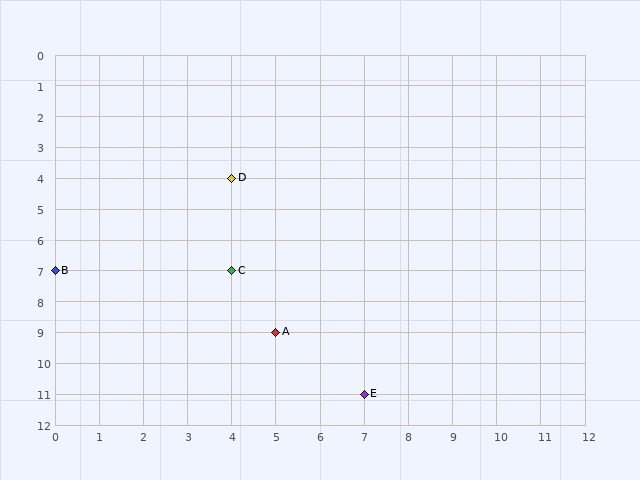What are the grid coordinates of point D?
Point D is at grid coordinates (4, 4).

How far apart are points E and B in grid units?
Points E and B are 7 columns and 4 rows apart (about 8.1 grid units diagonally).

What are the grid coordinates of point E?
Point E is at grid coordinates (7, 11).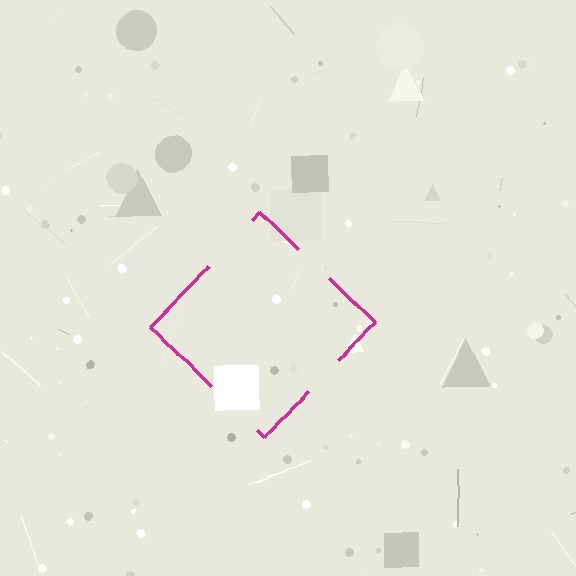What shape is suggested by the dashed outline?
The dashed outline suggests a diamond.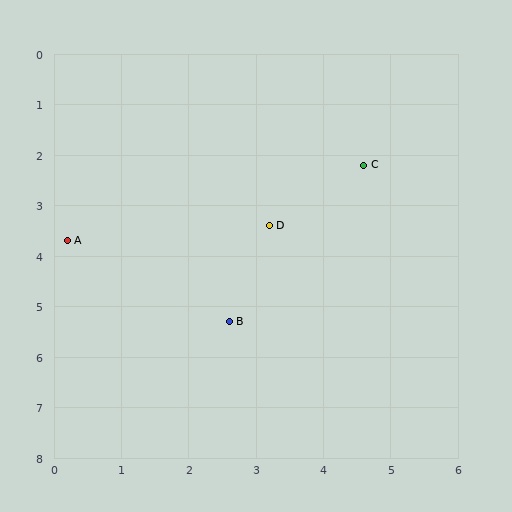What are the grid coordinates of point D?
Point D is at approximately (3.2, 3.4).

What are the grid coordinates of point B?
Point B is at approximately (2.6, 5.3).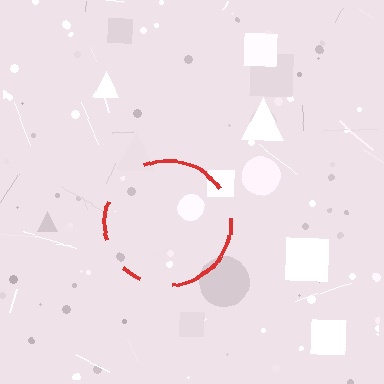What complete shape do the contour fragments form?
The contour fragments form a circle.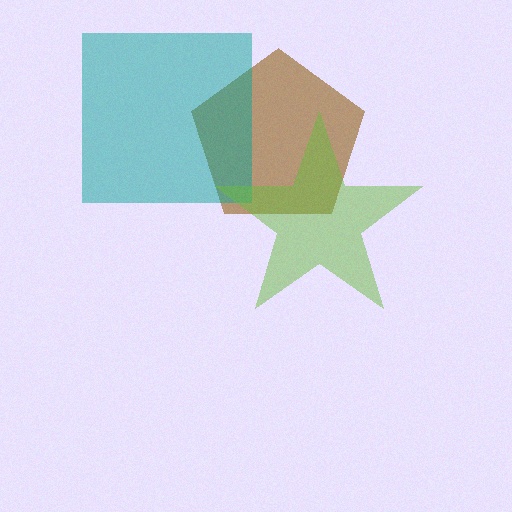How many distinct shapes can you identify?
There are 3 distinct shapes: a brown pentagon, a teal square, a lime star.